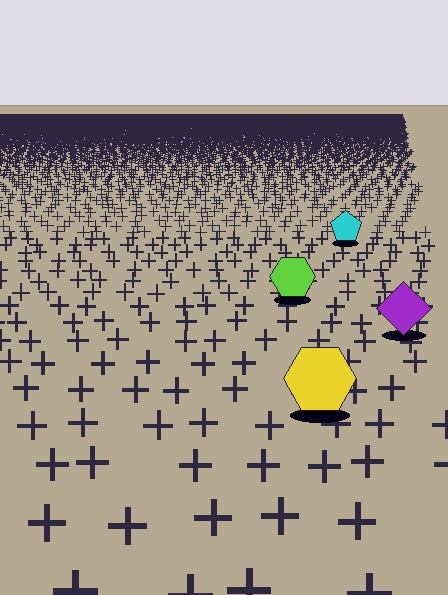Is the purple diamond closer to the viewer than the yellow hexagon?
No. The yellow hexagon is closer — you can tell from the texture gradient: the ground texture is coarser near it.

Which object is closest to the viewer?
The yellow hexagon is closest. The texture marks near it are larger and more spread out.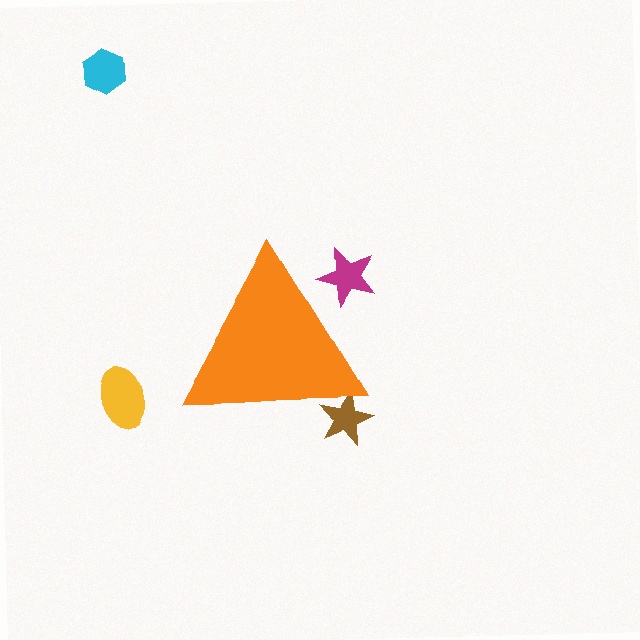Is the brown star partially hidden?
Yes, the brown star is partially hidden behind the orange triangle.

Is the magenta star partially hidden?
Yes, the magenta star is partially hidden behind the orange triangle.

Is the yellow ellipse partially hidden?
No, the yellow ellipse is fully visible.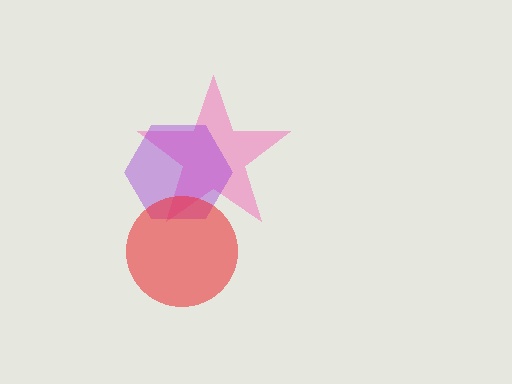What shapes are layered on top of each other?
The layered shapes are: a pink star, a purple hexagon, a red circle.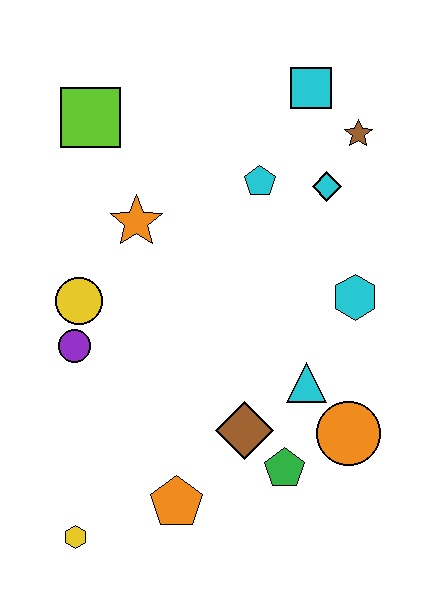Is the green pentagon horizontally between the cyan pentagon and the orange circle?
Yes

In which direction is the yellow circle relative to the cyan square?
The yellow circle is to the left of the cyan square.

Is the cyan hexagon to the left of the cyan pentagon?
No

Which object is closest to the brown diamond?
The green pentagon is closest to the brown diamond.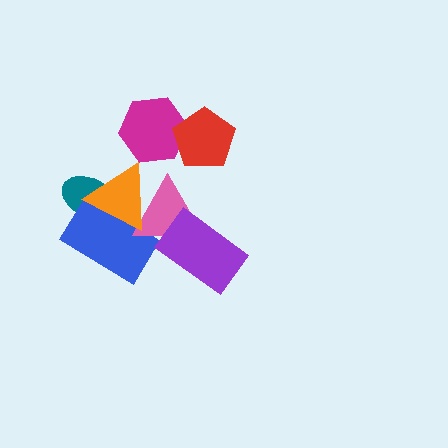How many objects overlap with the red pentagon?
1 object overlaps with the red pentagon.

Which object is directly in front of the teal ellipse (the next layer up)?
The blue rectangle is directly in front of the teal ellipse.